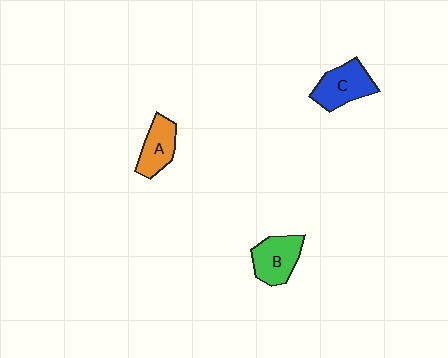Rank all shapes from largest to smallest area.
From largest to smallest: C (blue), B (green), A (orange).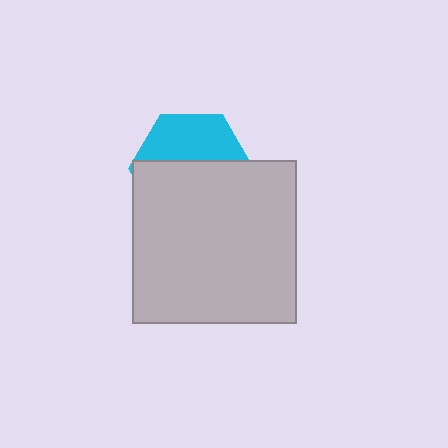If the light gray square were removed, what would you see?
You would see the complete cyan hexagon.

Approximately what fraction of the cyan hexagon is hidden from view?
Roughly 60% of the cyan hexagon is hidden behind the light gray square.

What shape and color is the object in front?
The object in front is a light gray square.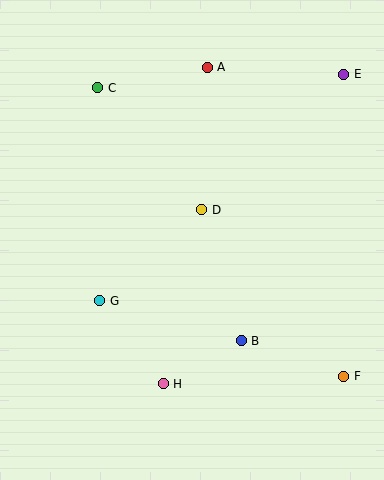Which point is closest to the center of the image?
Point D at (202, 210) is closest to the center.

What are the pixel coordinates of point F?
Point F is at (344, 376).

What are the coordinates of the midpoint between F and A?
The midpoint between F and A is at (275, 222).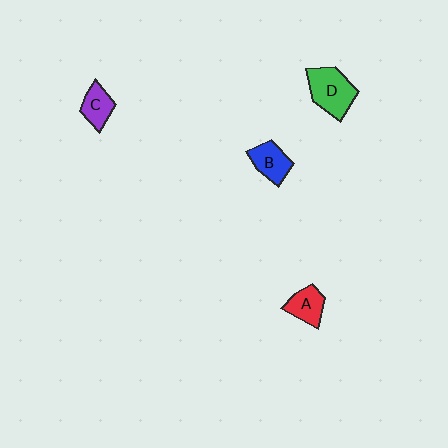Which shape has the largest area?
Shape D (green).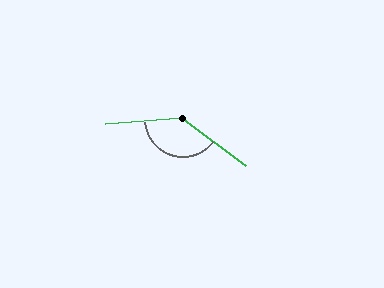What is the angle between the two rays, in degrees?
Approximately 138 degrees.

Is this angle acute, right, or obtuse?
It is obtuse.